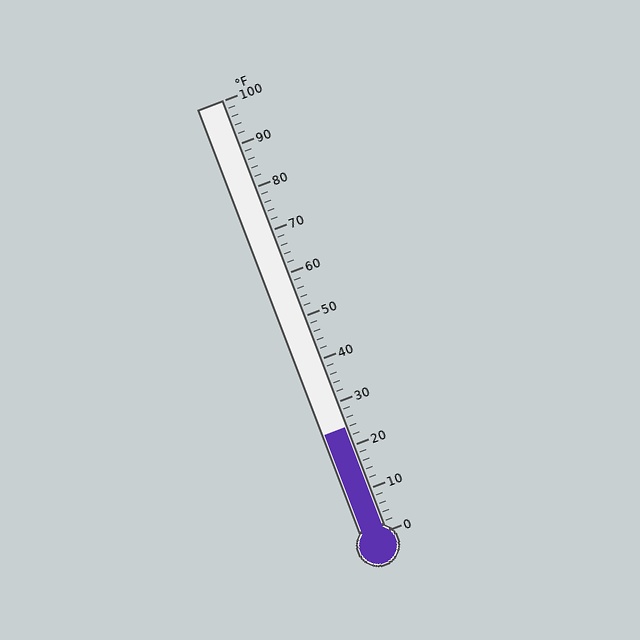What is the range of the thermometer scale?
The thermometer scale ranges from 0°F to 100°F.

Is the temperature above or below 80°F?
The temperature is below 80°F.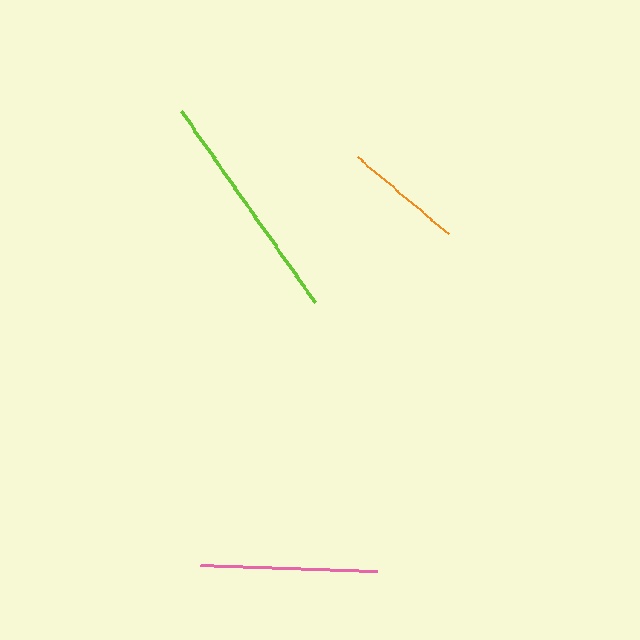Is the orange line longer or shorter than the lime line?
The lime line is longer than the orange line.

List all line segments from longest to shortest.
From longest to shortest: lime, pink, orange.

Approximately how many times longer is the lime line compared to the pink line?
The lime line is approximately 1.3 times the length of the pink line.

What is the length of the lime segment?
The lime segment is approximately 233 pixels long.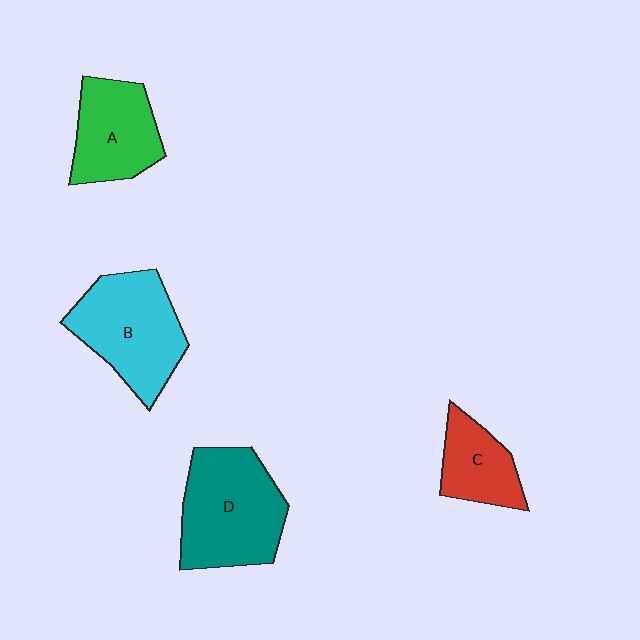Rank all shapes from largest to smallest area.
From largest to smallest: D (teal), B (cyan), A (green), C (red).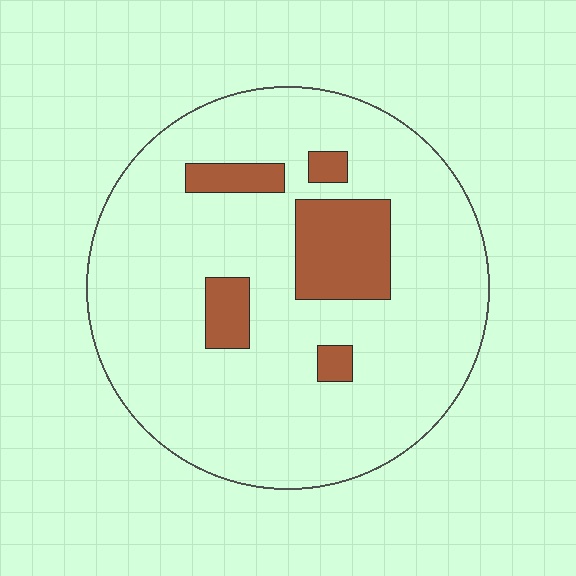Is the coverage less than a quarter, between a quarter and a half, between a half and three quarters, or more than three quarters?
Less than a quarter.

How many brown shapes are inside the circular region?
5.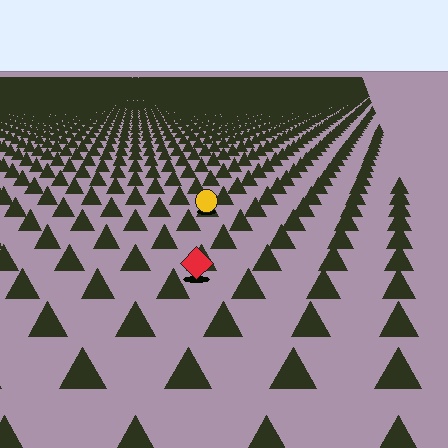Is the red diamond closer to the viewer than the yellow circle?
Yes. The red diamond is closer — you can tell from the texture gradient: the ground texture is coarser near it.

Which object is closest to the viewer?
The red diamond is closest. The texture marks near it are larger and more spread out.